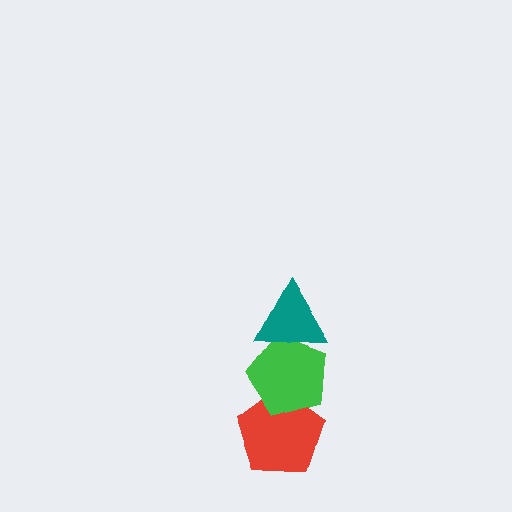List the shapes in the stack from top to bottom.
From top to bottom: the teal triangle, the green pentagon, the red pentagon.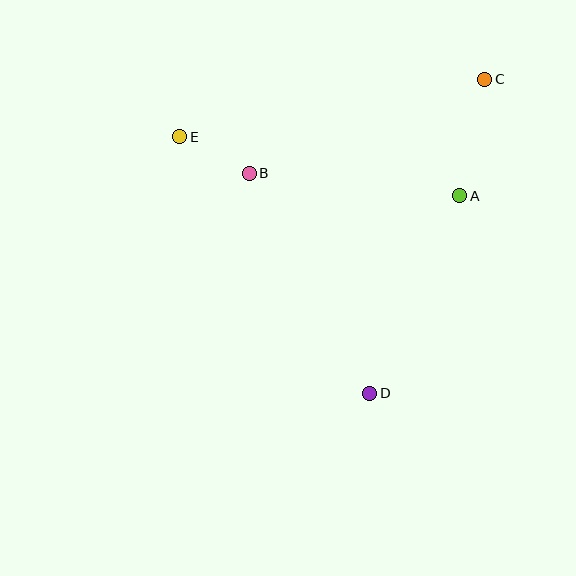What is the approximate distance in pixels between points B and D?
The distance between B and D is approximately 251 pixels.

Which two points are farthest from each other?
Points C and D are farthest from each other.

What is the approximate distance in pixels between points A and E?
The distance between A and E is approximately 286 pixels.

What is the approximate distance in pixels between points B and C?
The distance between B and C is approximately 253 pixels.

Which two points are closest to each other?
Points B and E are closest to each other.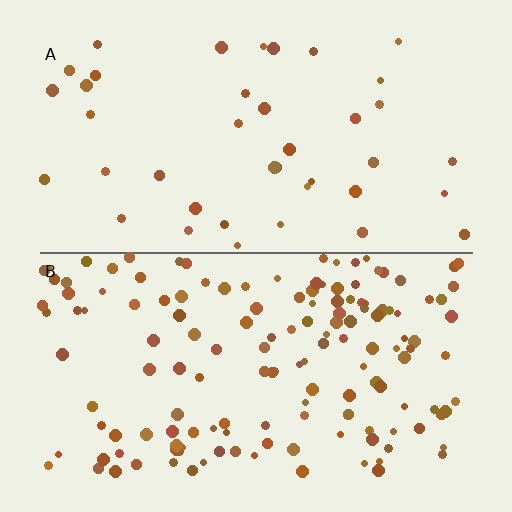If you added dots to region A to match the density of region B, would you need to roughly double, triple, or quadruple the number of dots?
Approximately quadruple.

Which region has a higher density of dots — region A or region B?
B (the bottom).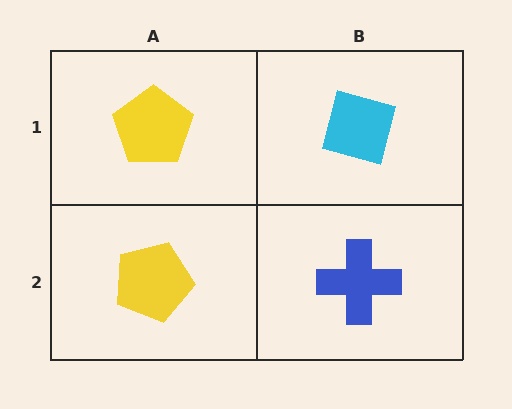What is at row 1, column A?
A yellow pentagon.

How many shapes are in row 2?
2 shapes.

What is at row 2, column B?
A blue cross.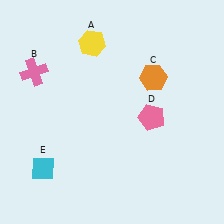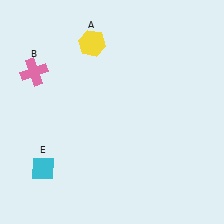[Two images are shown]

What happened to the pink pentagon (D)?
The pink pentagon (D) was removed in Image 2. It was in the bottom-right area of Image 1.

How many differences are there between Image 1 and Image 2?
There are 2 differences between the two images.